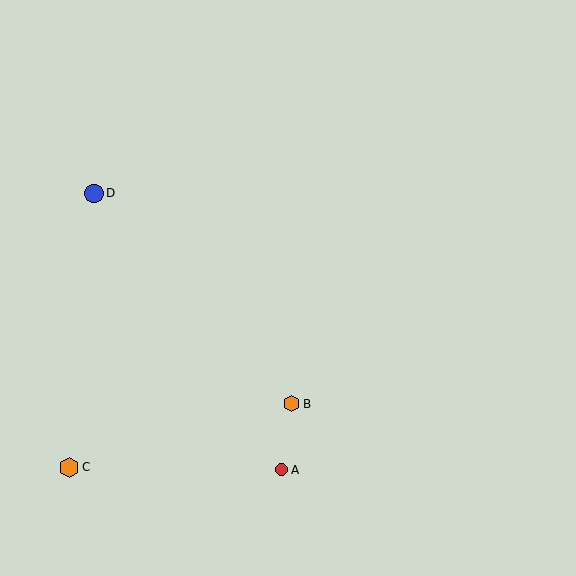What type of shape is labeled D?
Shape D is a blue circle.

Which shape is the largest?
The orange hexagon (labeled C) is the largest.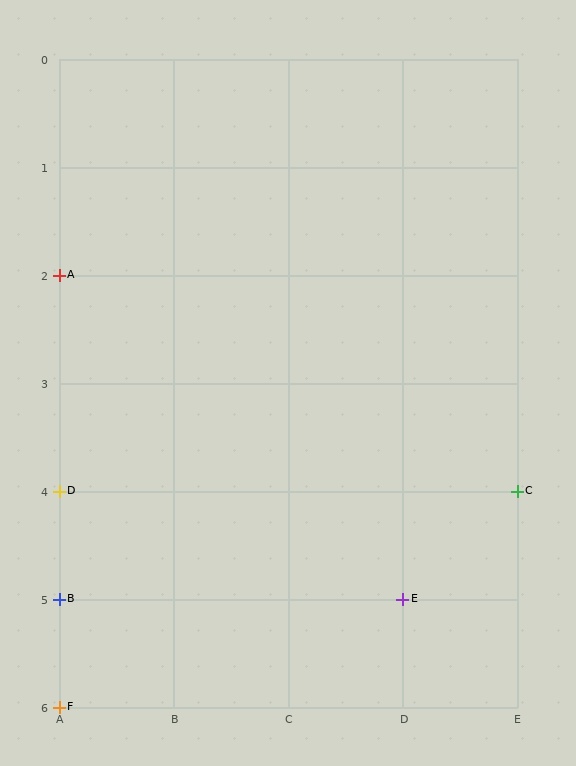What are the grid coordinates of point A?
Point A is at grid coordinates (A, 2).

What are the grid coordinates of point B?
Point B is at grid coordinates (A, 5).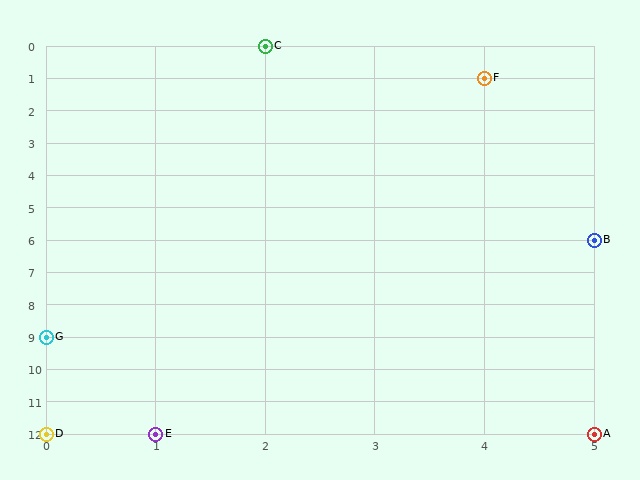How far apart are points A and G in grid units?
Points A and G are 5 columns and 3 rows apart (about 5.8 grid units diagonally).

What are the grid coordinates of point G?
Point G is at grid coordinates (0, 9).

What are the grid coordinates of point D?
Point D is at grid coordinates (0, 12).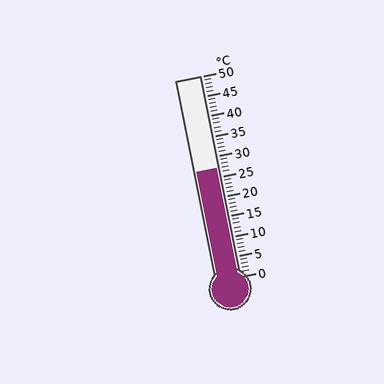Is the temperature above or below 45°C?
The temperature is below 45°C.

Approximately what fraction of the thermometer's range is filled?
The thermometer is filled to approximately 55% of its range.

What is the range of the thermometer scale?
The thermometer scale ranges from 0°C to 50°C.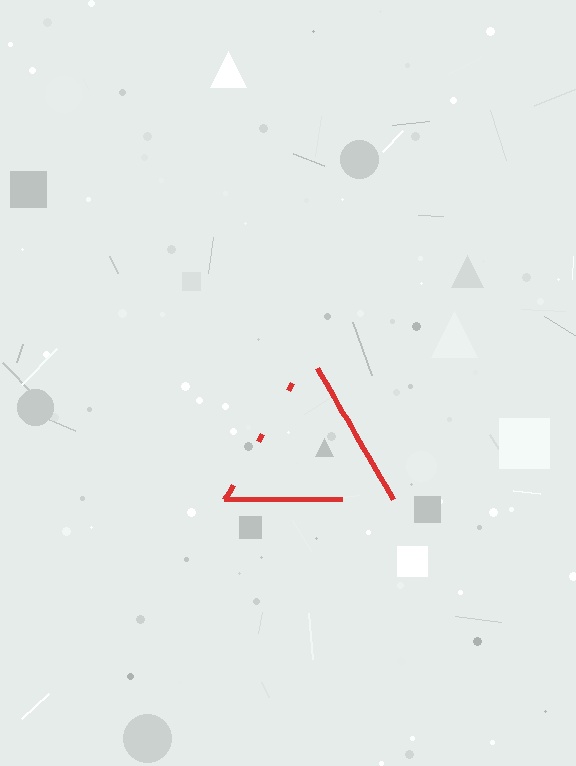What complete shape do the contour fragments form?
The contour fragments form a triangle.